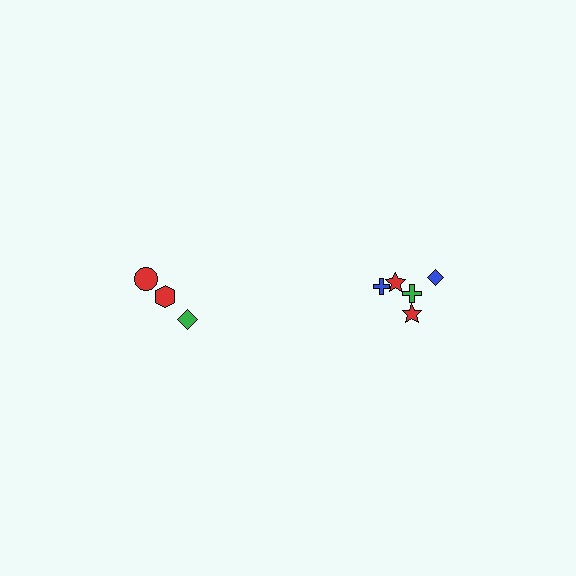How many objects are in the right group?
There are 5 objects.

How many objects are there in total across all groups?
There are 8 objects.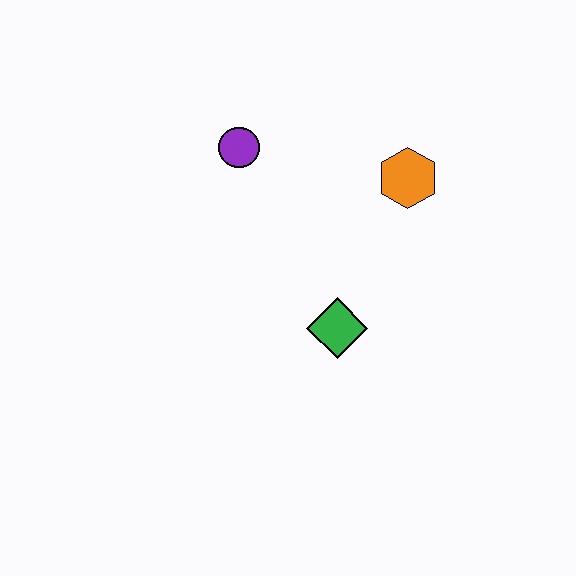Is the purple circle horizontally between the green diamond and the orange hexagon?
No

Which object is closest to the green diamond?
The orange hexagon is closest to the green diamond.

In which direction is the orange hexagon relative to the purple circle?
The orange hexagon is to the right of the purple circle.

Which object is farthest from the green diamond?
The purple circle is farthest from the green diamond.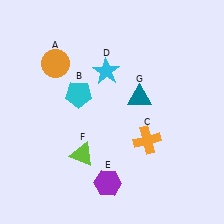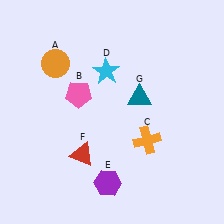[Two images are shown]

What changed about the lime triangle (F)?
In Image 1, F is lime. In Image 2, it changed to red.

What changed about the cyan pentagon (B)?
In Image 1, B is cyan. In Image 2, it changed to pink.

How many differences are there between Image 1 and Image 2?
There are 2 differences between the two images.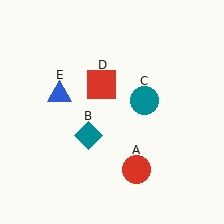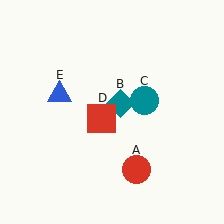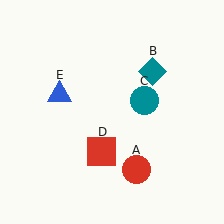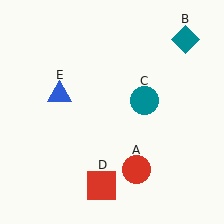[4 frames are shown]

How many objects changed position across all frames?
2 objects changed position: teal diamond (object B), red square (object D).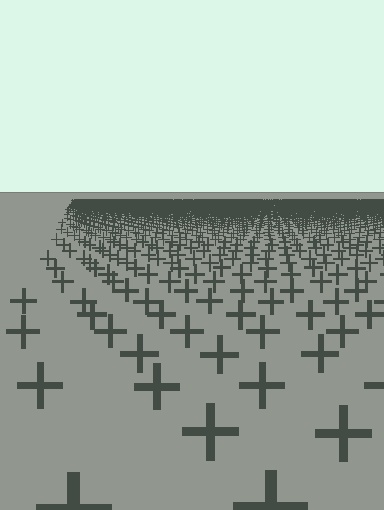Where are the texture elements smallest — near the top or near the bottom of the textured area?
Near the top.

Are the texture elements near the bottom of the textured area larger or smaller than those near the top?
Larger. Near the bottom, elements are closer to the viewer and appear at a bigger on-screen size.